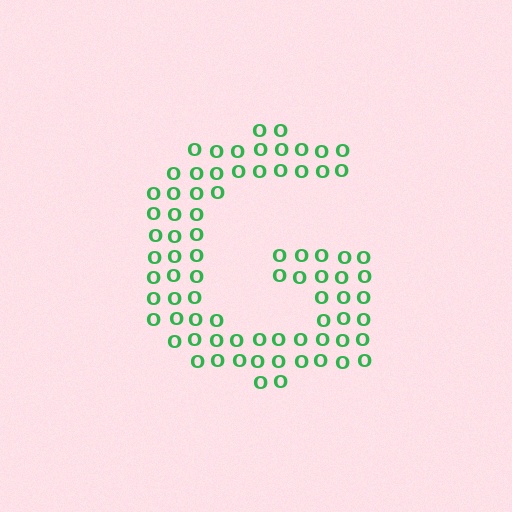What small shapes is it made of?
It is made of small letter O's.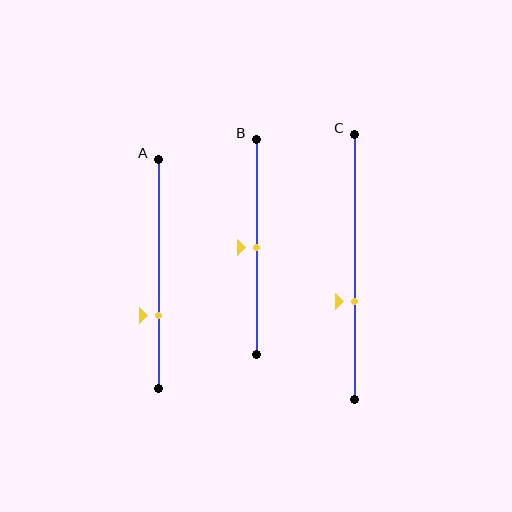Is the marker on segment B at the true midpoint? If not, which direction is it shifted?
Yes, the marker on segment B is at the true midpoint.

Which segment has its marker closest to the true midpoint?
Segment B has its marker closest to the true midpoint.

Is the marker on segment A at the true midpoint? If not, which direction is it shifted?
No, the marker on segment A is shifted downward by about 18% of the segment length.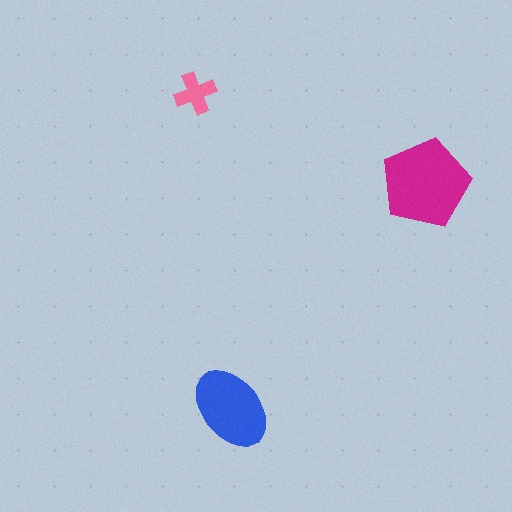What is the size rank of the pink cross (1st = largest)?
3rd.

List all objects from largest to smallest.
The magenta pentagon, the blue ellipse, the pink cross.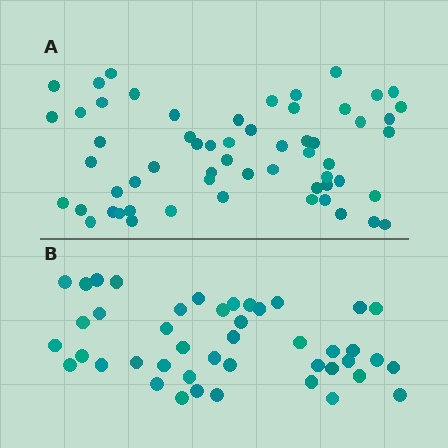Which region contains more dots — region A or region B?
Region A (the top region) has more dots.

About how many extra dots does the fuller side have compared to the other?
Region A has approximately 15 more dots than region B.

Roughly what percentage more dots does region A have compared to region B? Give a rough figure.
About 35% more.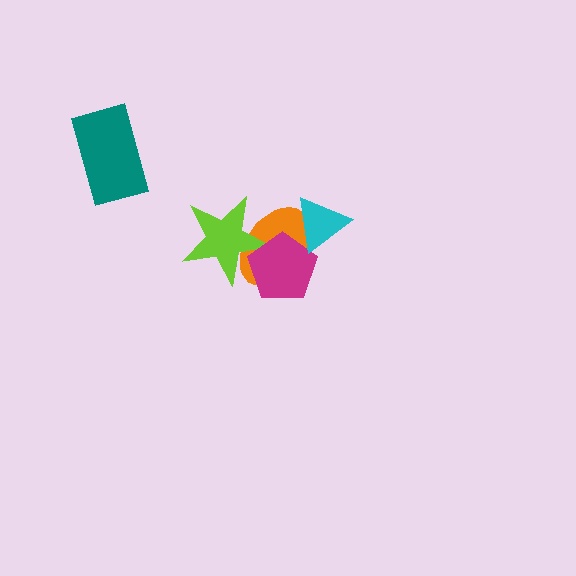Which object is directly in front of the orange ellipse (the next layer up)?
The lime star is directly in front of the orange ellipse.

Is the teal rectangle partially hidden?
No, no other shape covers it.